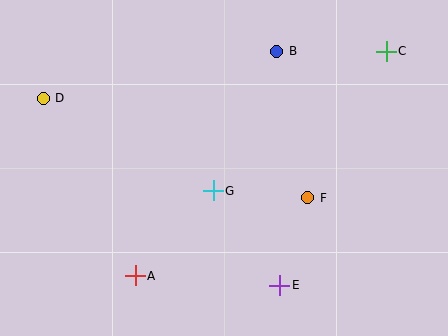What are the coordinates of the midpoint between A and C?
The midpoint between A and C is at (261, 163).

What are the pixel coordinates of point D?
Point D is at (43, 98).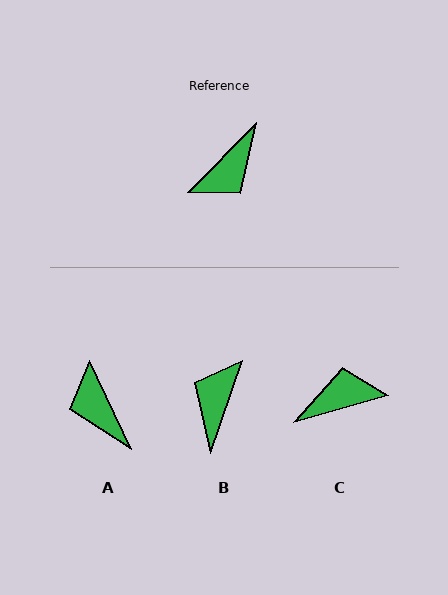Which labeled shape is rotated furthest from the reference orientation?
B, about 155 degrees away.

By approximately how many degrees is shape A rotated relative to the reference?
Approximately 110 degrees clockwise.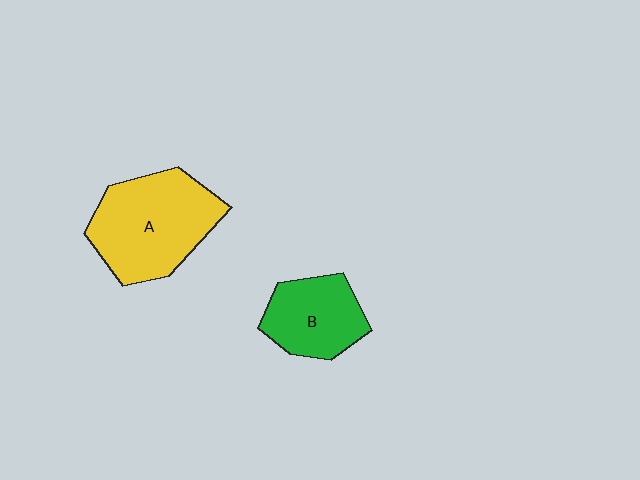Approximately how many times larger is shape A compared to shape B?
Approximately 1.6 times.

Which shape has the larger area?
Shape A (yellow).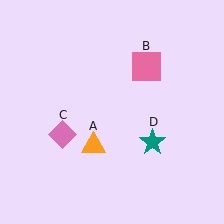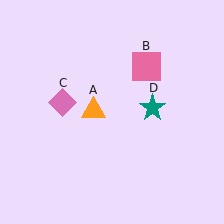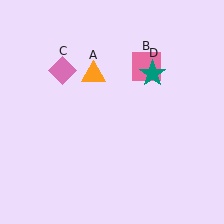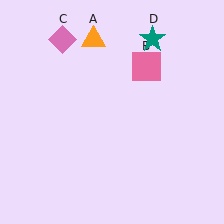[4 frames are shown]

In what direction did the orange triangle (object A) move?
The orange triangle (object A) moved up.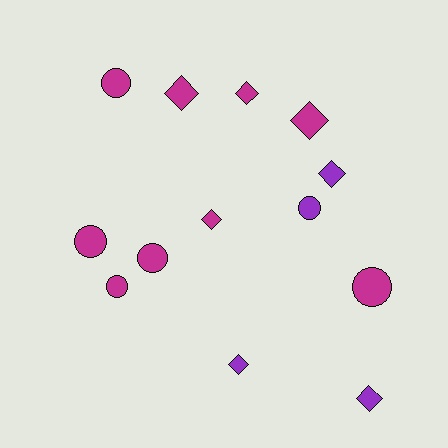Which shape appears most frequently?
Diamond, with 7 objects.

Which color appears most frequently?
Magenta, with 9 objects.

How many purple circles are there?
There is 1 purple circle.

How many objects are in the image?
There are 13 objects.